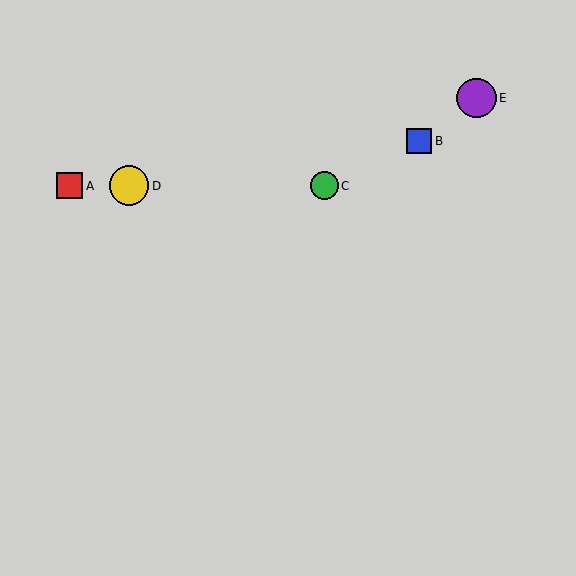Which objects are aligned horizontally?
Objects A, C, D are aligned horizontally.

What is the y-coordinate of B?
Object B is at y≈141.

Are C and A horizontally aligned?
Yes, both are at y≈186.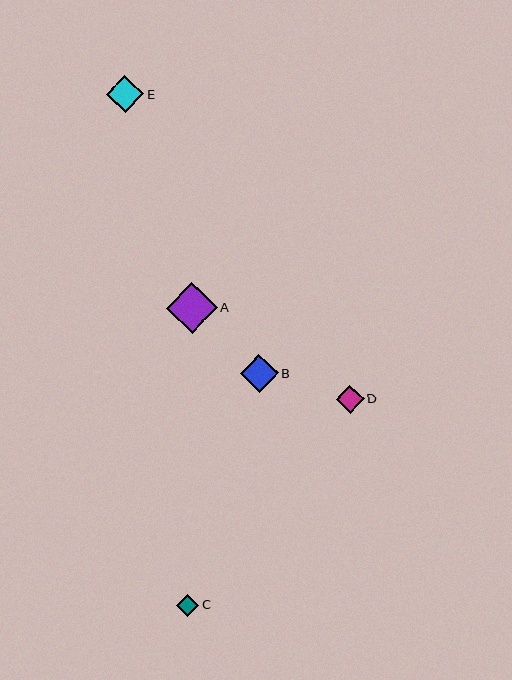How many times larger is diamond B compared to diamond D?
Diamond B is approximately 1.4 times the size of diamond D.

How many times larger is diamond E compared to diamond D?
Diamond E is approximately 1.3 times the size of diamond D.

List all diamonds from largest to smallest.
From largest to smallest: A, B, E, D, C.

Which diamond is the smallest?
Diamond C is the smallest with a size of approximately 22 pixels.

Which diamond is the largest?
Diamond A is the largest with a size of approximately 51 pixels.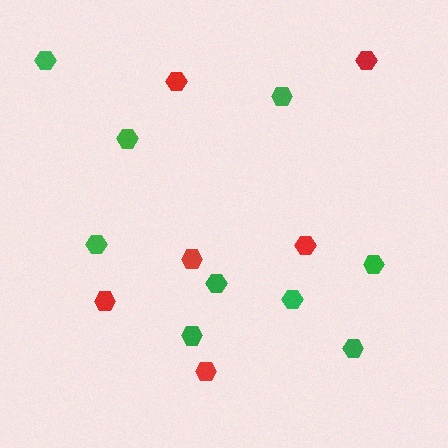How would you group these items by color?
There are 2 groups: one group of green hexagons (9) and one group of red hexagons (6).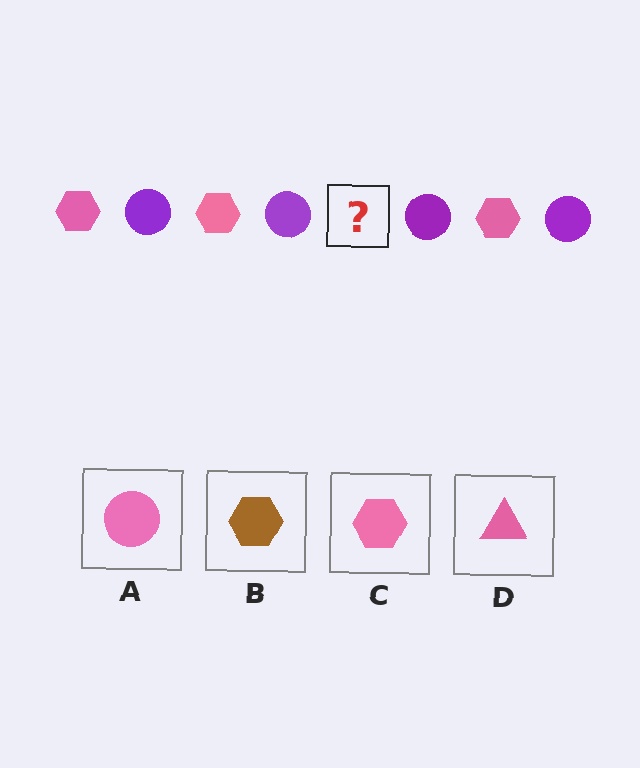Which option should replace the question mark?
Option C.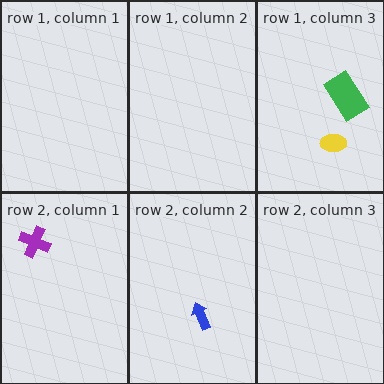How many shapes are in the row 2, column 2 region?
1.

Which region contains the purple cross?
The row 2, column 1 region.